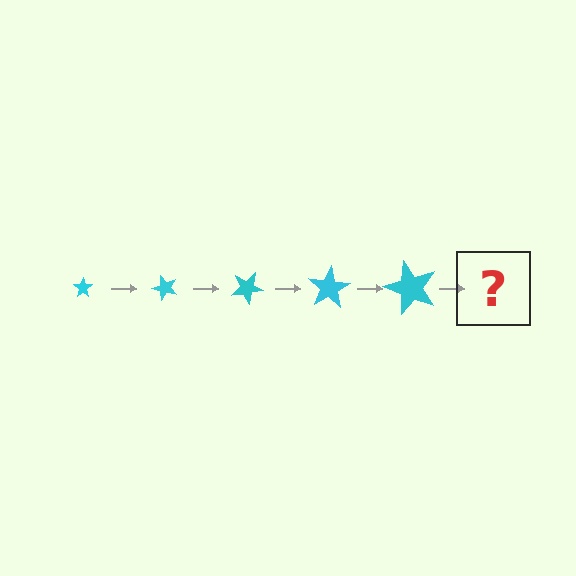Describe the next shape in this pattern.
It should be a star, larger than the previous one and rotated 250 degrees from the start.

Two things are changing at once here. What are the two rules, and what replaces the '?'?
The two rules are that the star grows larger each step and it rotates 50 degrees each step. The '?' should be a star, larger than the previous one and rotated 250 degrees from the start.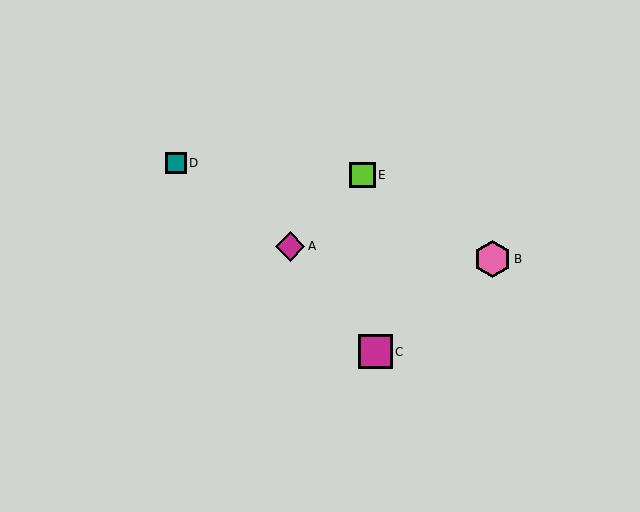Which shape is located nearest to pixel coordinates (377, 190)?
The lime square (labeled E) at (362, 175) is nearest to that location.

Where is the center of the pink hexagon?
The center of the pink hexagon is at (493, 259).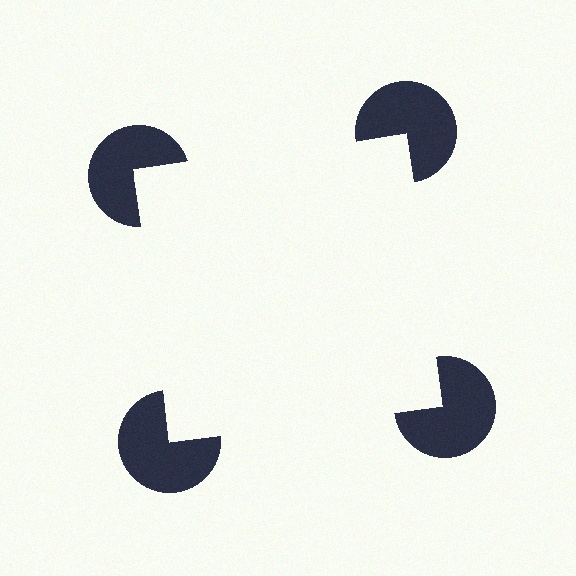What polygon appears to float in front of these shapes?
An illusory square — its edges are inferred from the aligned wedge cuts in the pac-man discs, not physically drawn.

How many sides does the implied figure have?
4 sides.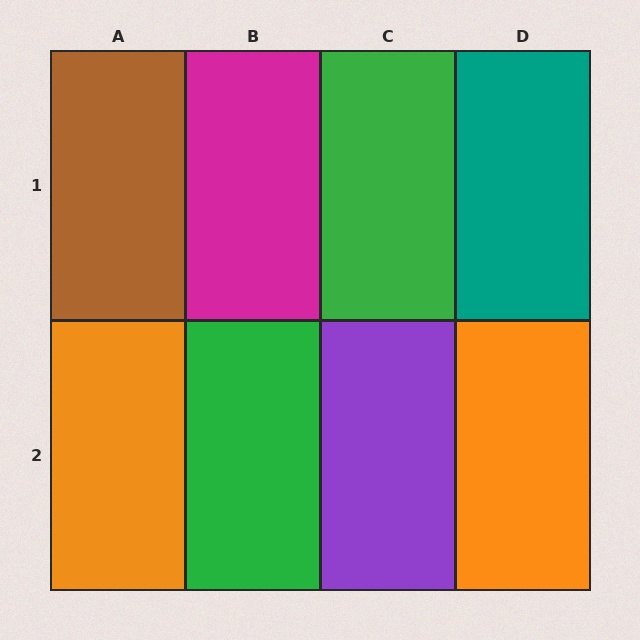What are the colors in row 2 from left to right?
Orange, green, purple, orange.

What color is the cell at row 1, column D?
Teal.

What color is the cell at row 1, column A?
Brown.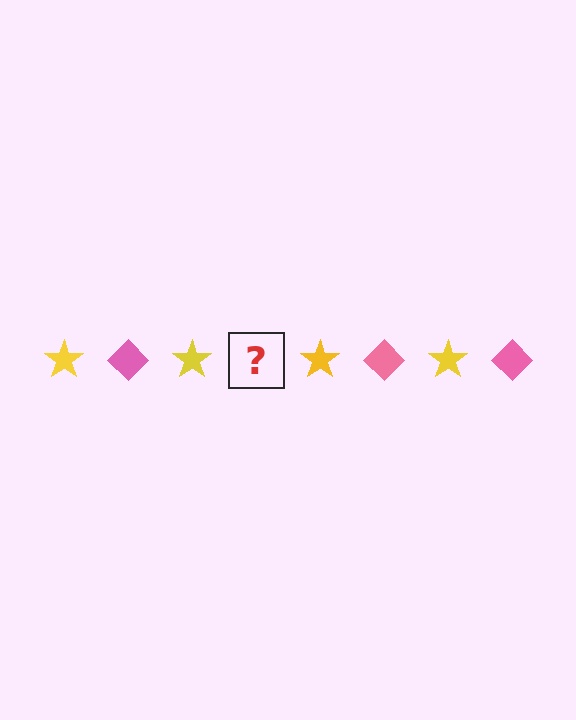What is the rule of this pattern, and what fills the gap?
The rule is that the pattern alternates between yellow star and pink diamond. The gap should be filled with a pink diamond.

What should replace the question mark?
The question mark should be replaced with a pink diamond.